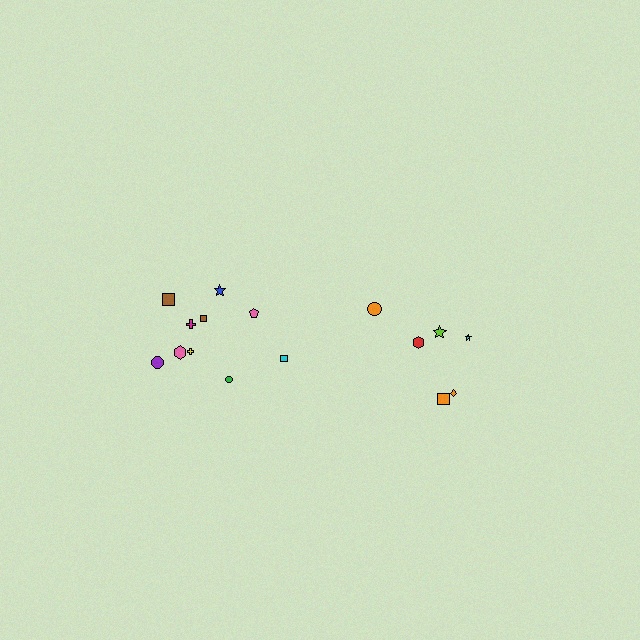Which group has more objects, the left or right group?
The left group.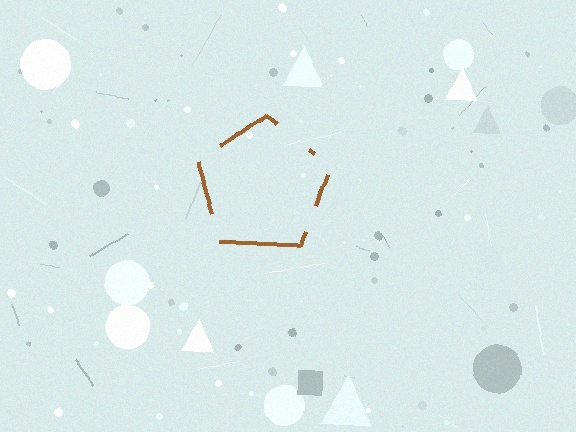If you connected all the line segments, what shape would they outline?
They would outline a pentagon.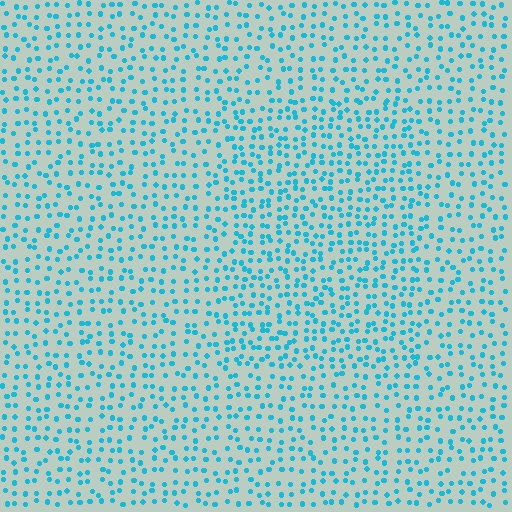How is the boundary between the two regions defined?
The boundary is defined by a change in element density (approximately 1.4x ratio). All elements are the same color, size, and shape.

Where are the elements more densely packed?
The elements are more densely packed inside the rectangle boundary.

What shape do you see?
I see a rectangle.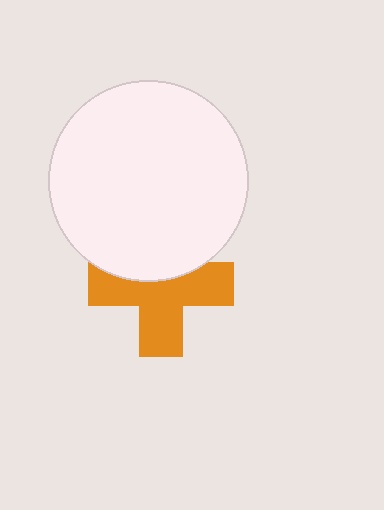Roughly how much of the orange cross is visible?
About half of it is visible (roughly 64%).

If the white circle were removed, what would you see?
You would see the complete orange cross.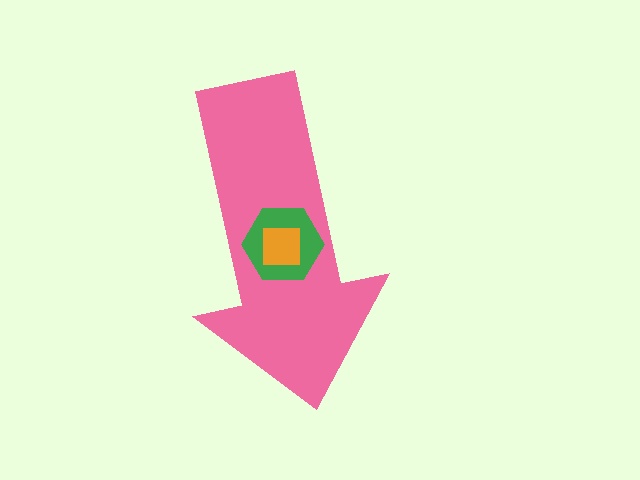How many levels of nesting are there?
3.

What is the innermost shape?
The orange square.